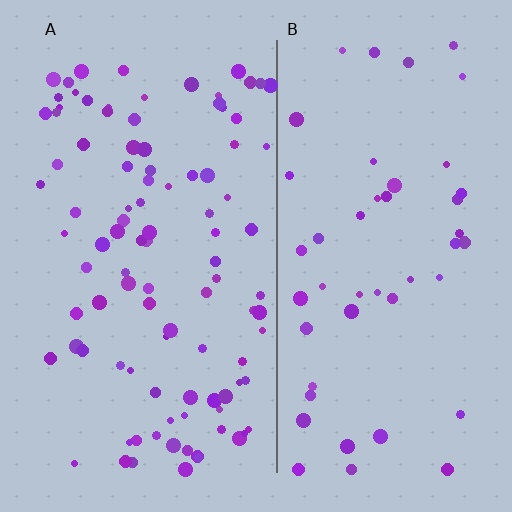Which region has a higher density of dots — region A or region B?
A (the left).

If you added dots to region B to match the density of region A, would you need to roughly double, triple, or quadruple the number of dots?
Approximately double.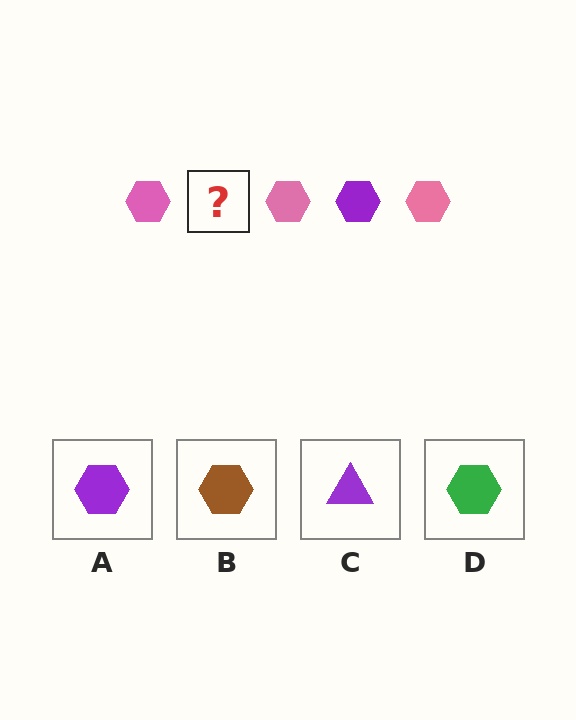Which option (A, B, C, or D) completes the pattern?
A.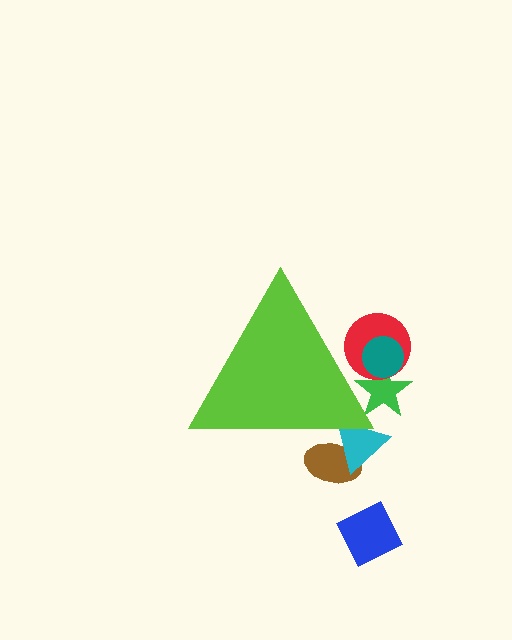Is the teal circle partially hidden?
Yes, the teal circle is partially hidden behind the lime triangle.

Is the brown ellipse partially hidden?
Yes, the brown ellipse is partially hidden behind the lime triangle.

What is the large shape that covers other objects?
A lime triangle.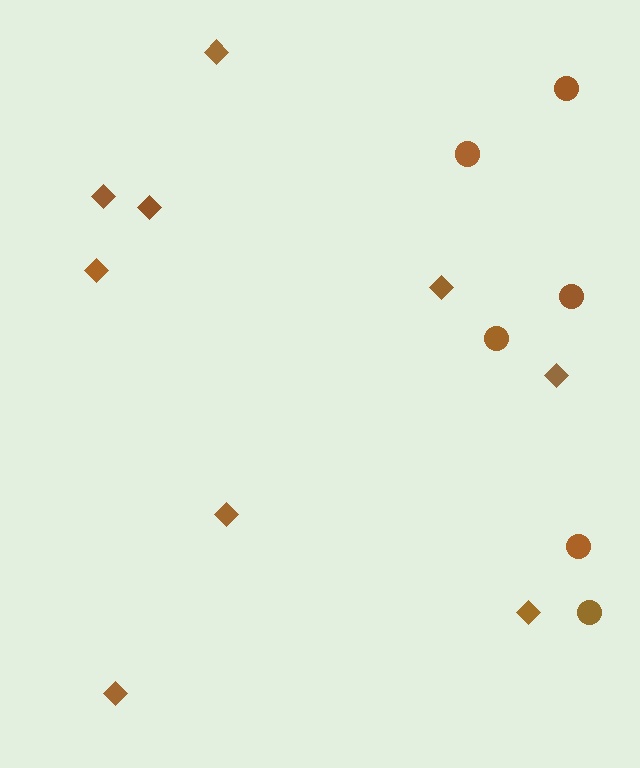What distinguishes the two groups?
There are 2 groups: one group of diamonds (9) and one group of circles (6).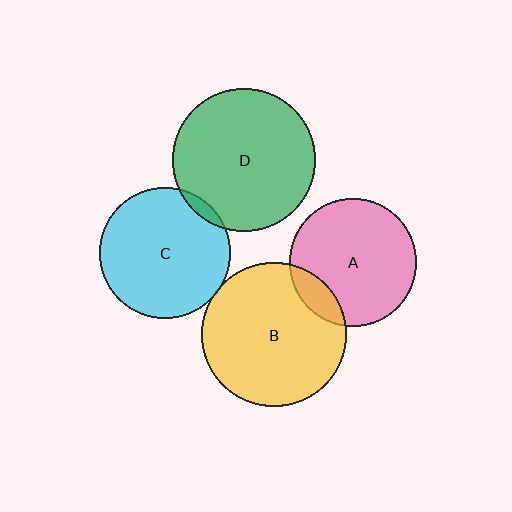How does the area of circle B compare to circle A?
Approximately 1.3 times.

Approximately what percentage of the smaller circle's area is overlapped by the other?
Approximately 5%.